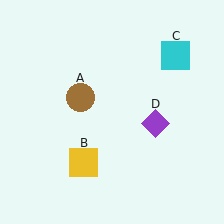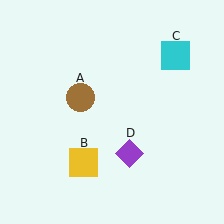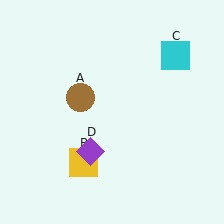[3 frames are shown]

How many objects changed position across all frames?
1 object changed position: purple diamond (object D).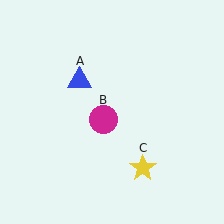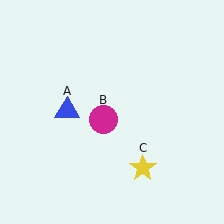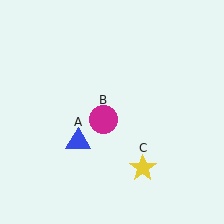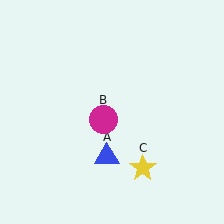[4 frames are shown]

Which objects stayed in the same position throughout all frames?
Magenta circle (object B) and yellow star (object C) remained stationary.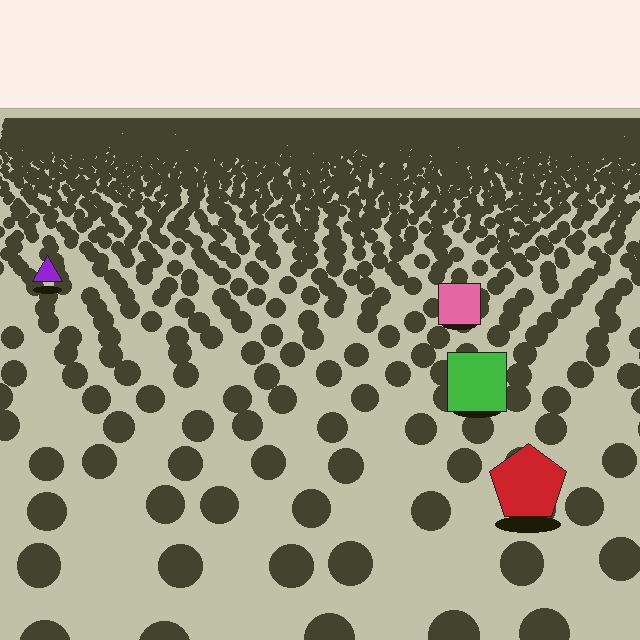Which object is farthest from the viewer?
The purple triangle is farthest from the viewer. It appears smaller and the ground texture around it is denser.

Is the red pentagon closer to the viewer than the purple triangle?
Yes. The red pentagon is closer — you can tell from the texture gradient: the ground texture is coarser near it.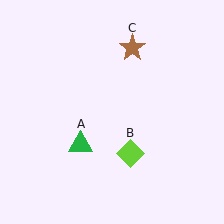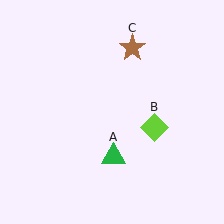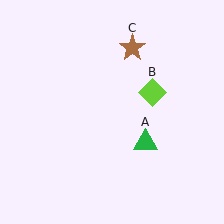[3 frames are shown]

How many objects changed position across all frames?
2 objects changed position: green triangle (object A), lime diamond (object B).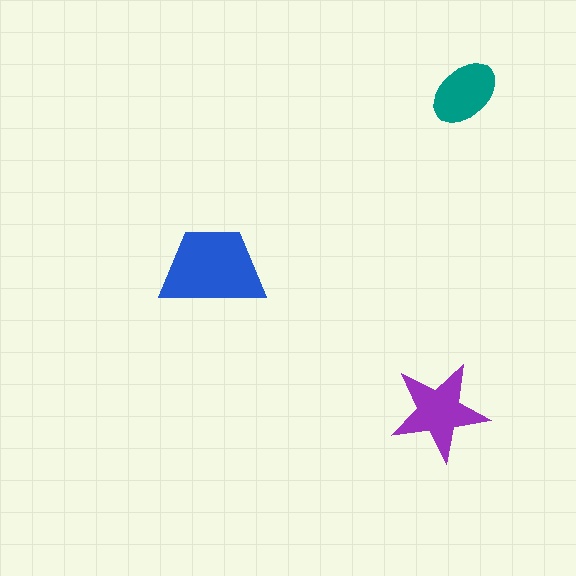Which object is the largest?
The blue trapezoid.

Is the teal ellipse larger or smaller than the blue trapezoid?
Smaller.